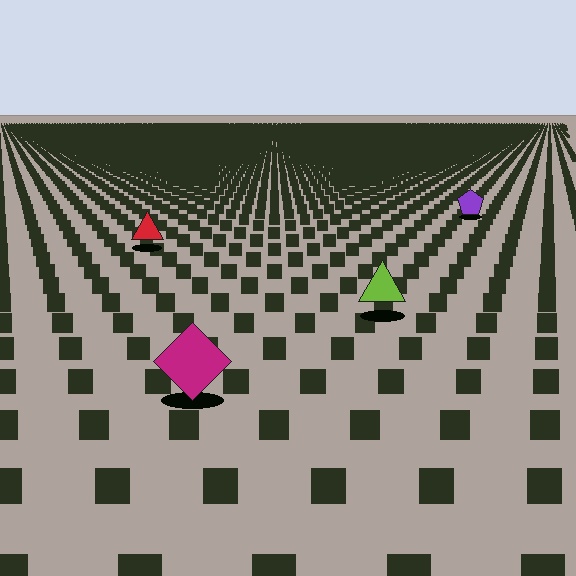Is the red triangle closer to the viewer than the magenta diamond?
No. The magenta diamond is closer — you can tell from the texture gradient: the ground texture is coarser near it.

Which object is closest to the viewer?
The magenta diamond is closest. The texture marks near it are larger and more spread out.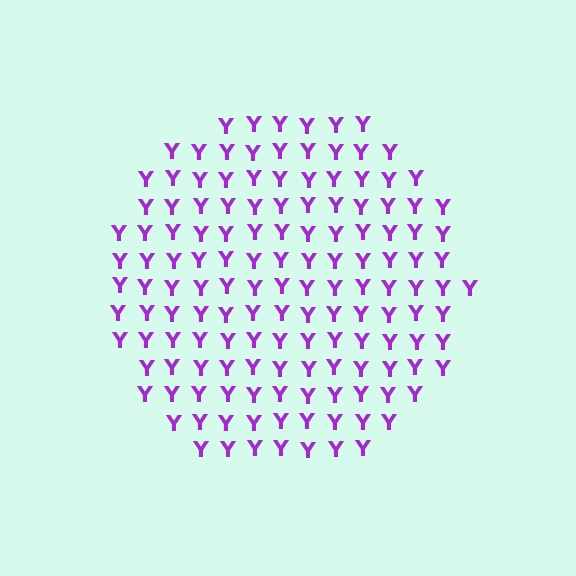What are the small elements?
The small elements are letter Y's.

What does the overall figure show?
The overall figure shows a circle.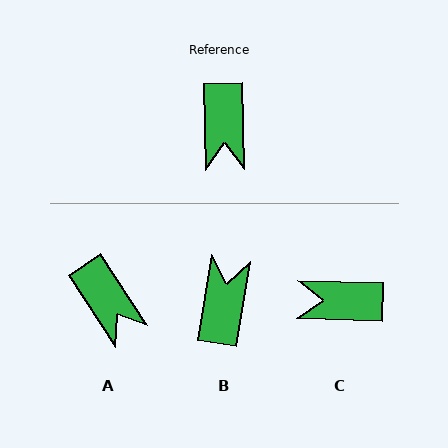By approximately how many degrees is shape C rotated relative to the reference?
Approximately 93 degrees clockwise.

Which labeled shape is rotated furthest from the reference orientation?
B, about 169 degrees away.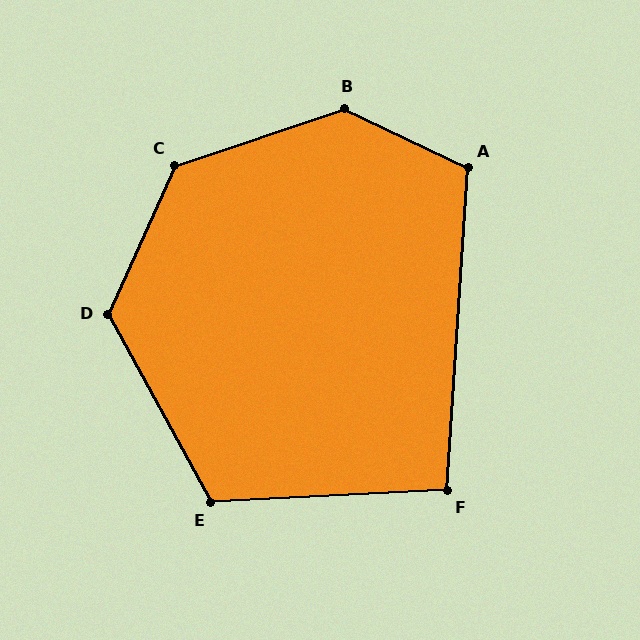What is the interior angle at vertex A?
Approximately 112 degrees (obtuse).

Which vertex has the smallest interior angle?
F, at approximately 97 degrees.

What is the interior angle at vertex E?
Approximately 116 degrees (obtuse).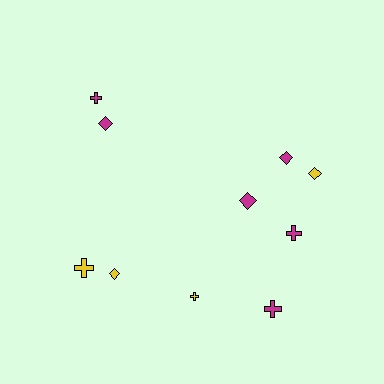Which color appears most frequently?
Magenta, with 6 objects.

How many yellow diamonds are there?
There are 2 yellow diamonds.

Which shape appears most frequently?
Cross, with 5 objects.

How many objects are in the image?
There are 10 objects.